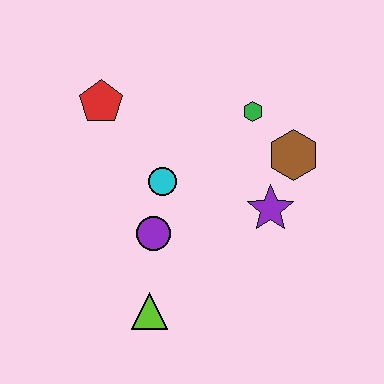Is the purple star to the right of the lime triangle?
Yes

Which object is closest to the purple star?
The brown hexagon is closest to the purple star.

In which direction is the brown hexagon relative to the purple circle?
The brown hexagon is to the right of the purple circle.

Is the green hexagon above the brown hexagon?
Yes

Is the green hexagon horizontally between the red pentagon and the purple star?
Yes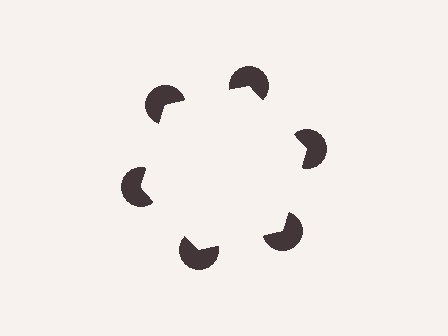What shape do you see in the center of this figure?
An illusory hexagon — its edges are inferred from the aligned wedge cuts in the pac-man discs, not physically drawn.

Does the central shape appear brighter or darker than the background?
It typically appears slightly brighter than the background, even though no actual brightness change is drawn.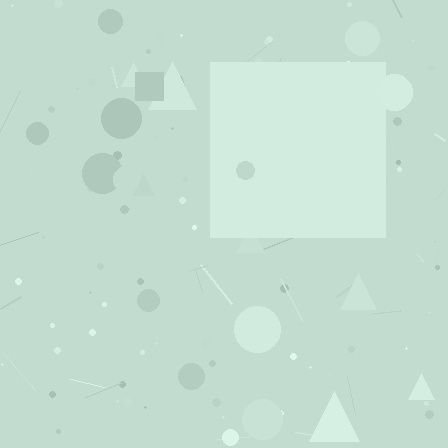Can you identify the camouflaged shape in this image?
The camouflaged shape is a square.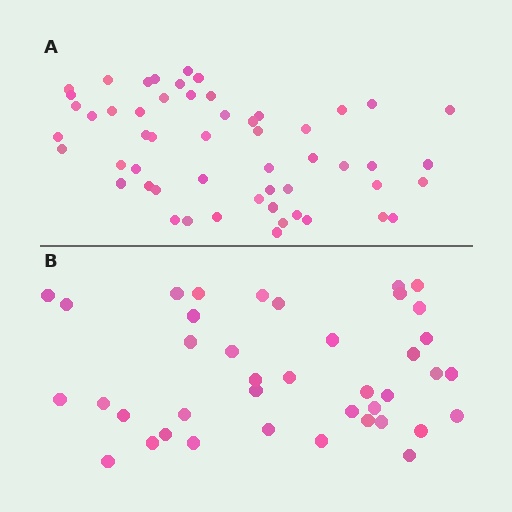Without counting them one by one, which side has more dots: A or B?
Region A (the top region) has more dots.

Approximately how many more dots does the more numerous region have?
Region A has approximately 15 more dots than region B.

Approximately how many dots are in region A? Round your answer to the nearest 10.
About 50 dots. (The exact count is 54, which rounds to 50.)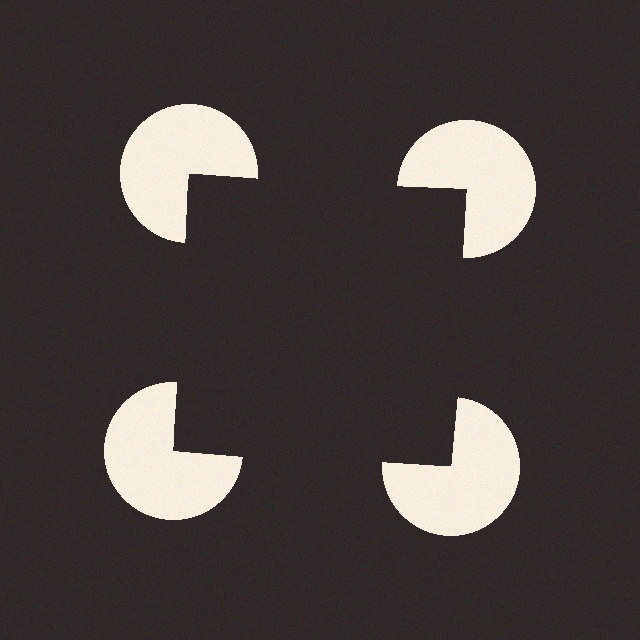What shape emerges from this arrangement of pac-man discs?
An illusory square — its edges are inferred from the aligned wedge cuts in the pac-man discs, not physically drawn.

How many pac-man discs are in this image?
There are 4 — one at each vertex of the illusory square.